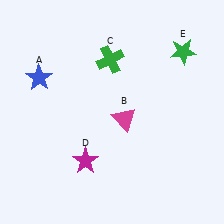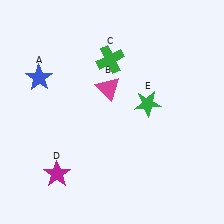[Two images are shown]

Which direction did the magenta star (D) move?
The magenta star (D) moved left.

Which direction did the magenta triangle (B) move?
The magenta triangle (B) moved up.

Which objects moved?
The objects that moved are: the magenta triangle (B), the magenta star (D), the green star (E).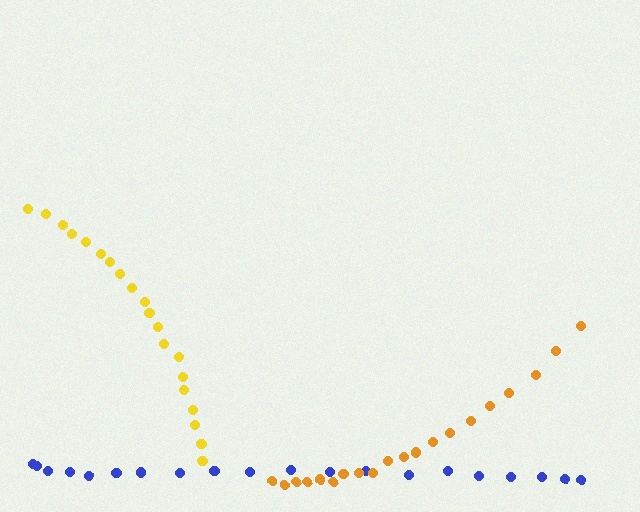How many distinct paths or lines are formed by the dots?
There are 3 distinct paths.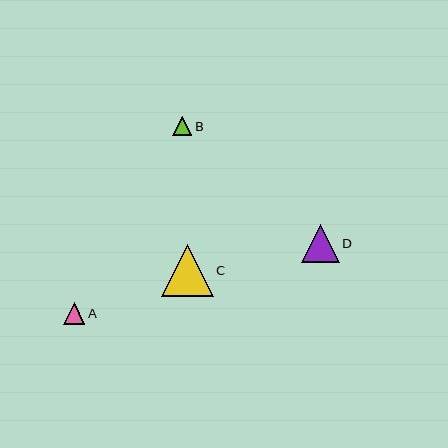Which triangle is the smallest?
Triangle B is the smallest with a size of approximately 19 pixels.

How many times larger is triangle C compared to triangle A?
Triangle C is approximately 2.4 times the size of triangle A.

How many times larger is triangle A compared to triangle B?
Triangle A is approximately 1.1 times the size of triangle B.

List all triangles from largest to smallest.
From largest to smallest: C, D, A, B.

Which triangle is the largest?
Triangle C is the largest with a size of approximately 52 pixels.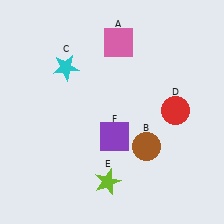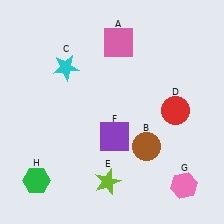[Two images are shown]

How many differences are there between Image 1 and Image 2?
There are 2 differences between the two images.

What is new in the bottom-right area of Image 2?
A pink hexagon (G) was added in the bottom-right area of Image 2.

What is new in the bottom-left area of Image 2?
A green hexagon (H) was added in the bottom-left area of Image 2.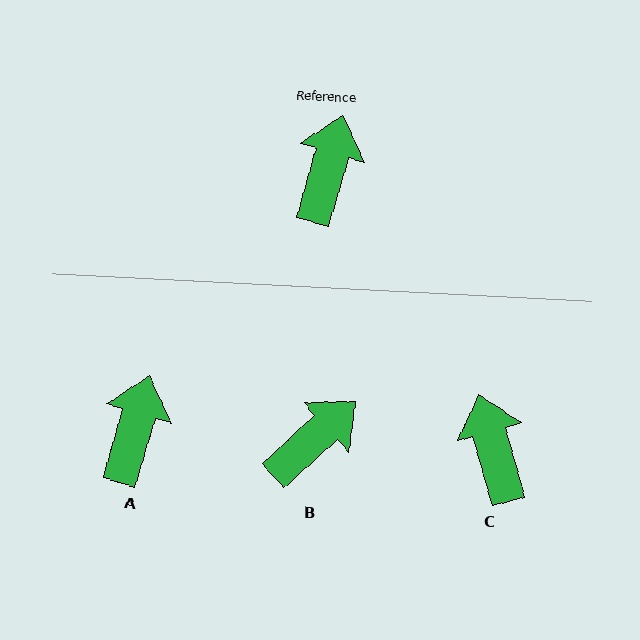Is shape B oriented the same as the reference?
No, it is off by about 32 degrees.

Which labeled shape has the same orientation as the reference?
A.